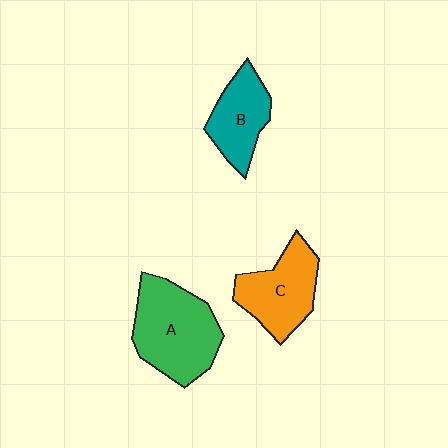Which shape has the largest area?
Shape A (green).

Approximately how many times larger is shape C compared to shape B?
Approximately 1.2 times.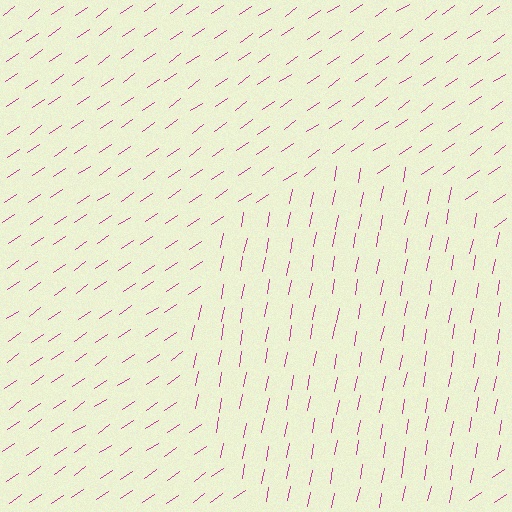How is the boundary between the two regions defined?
The boundary is defined purely by a change in line orientation (approximately 45 degrees difference). All lines are the same color and thickness.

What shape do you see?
I see a circle.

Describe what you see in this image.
The image is filled with small magenta line segments. A circle region in the image has lines oriented differently from the surrounding lines, creating a visible texture boundary.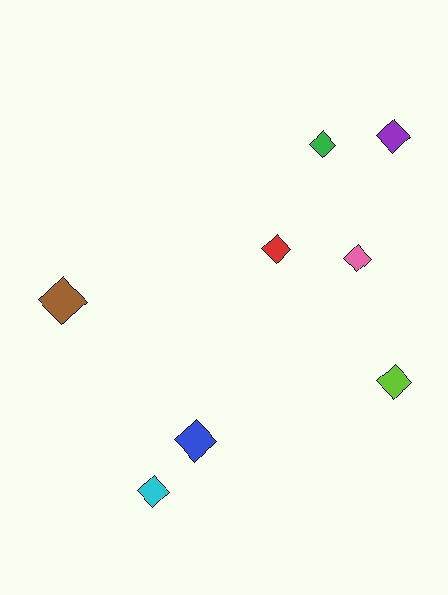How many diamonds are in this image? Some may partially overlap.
There are 8 diamonds.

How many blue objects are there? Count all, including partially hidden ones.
There is 1 blue object.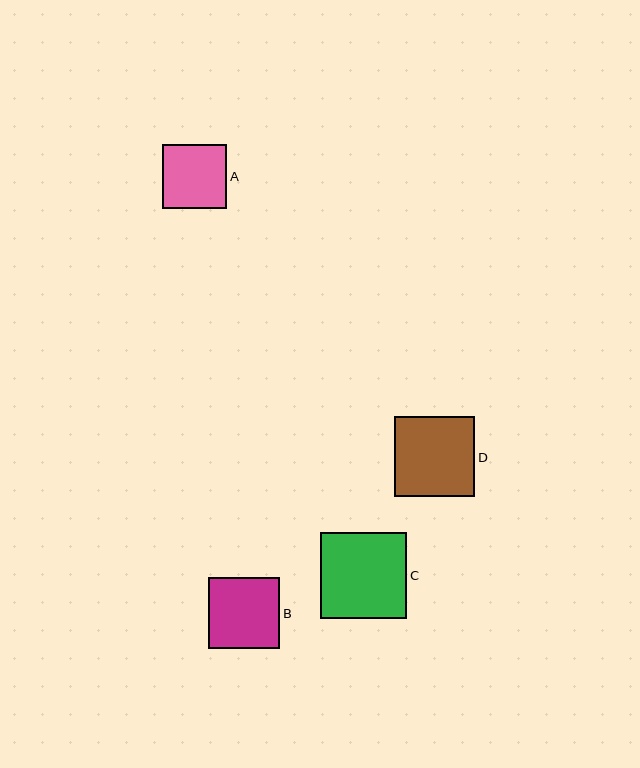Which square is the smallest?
Square A is the smallest with a size of approximately 64 pixels.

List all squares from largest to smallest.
From largest to smallest: C, D, B, A.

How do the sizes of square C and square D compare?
Square C and square D are approximately the same size.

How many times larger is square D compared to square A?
Square D is approximately 1.3 times the size of square A.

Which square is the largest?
Square C is the largest with a size of approximately 86 pixels.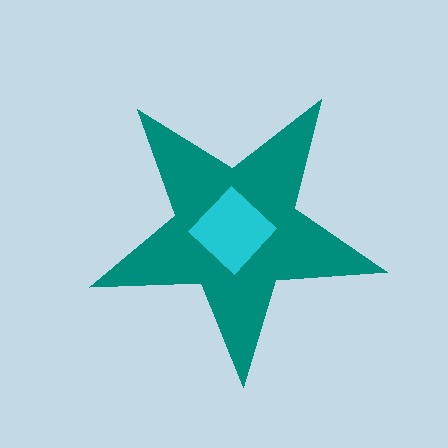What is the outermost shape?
The teal star.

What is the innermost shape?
The cyan diamond.